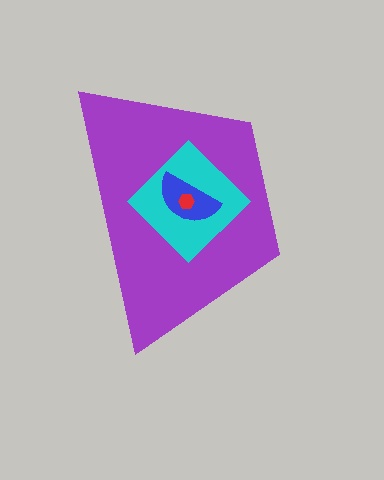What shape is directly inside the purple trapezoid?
The cyan diamond.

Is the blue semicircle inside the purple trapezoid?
Yes.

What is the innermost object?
The red hexagon.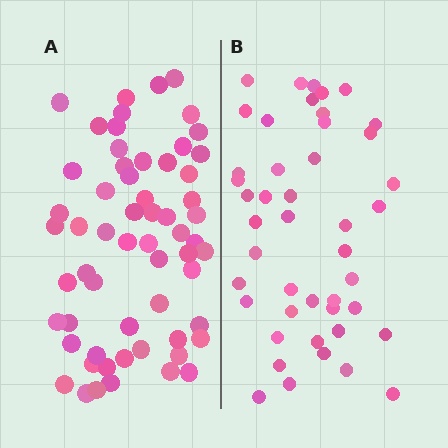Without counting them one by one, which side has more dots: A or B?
Region A (the left region) has more dots.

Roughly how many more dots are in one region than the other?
Region A has approximately 15 more dots than region B.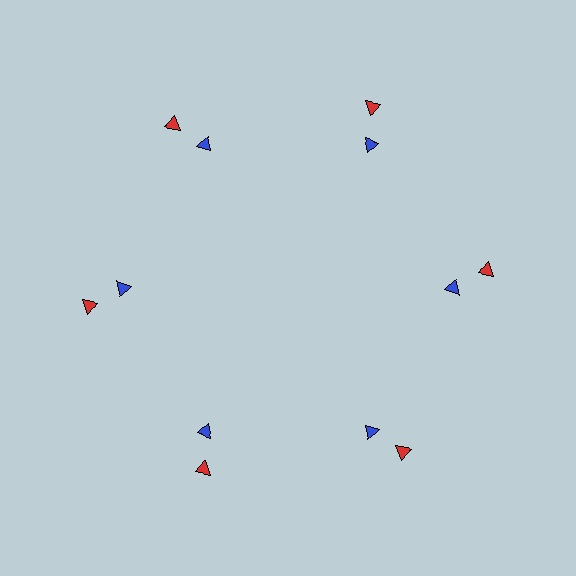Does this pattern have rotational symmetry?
Yes, this pattern has 6-fold rotational symmetry. It looks the same after rotating 60 degrees around the center.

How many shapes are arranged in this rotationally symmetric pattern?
There are 12 shapes, arranged in 6 groups of 2.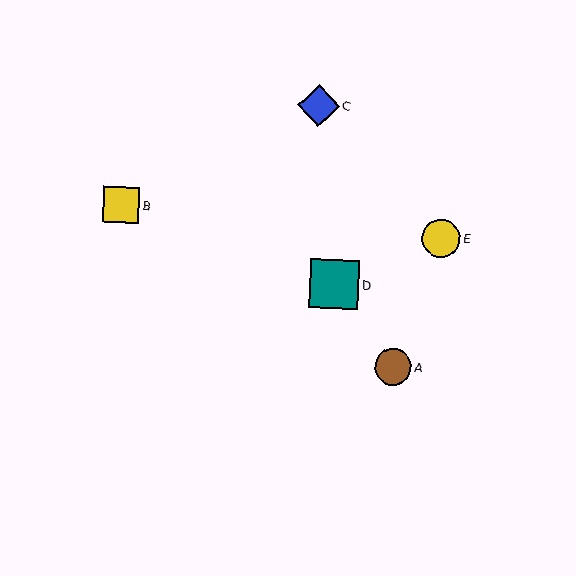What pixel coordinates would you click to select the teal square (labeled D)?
Click at (335, 285) to select the teal square D.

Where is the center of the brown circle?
The center of the brown circle is at (393, 367).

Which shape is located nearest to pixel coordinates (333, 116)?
The blue diamond (labeled C) at (319, 106) is nearest to that location.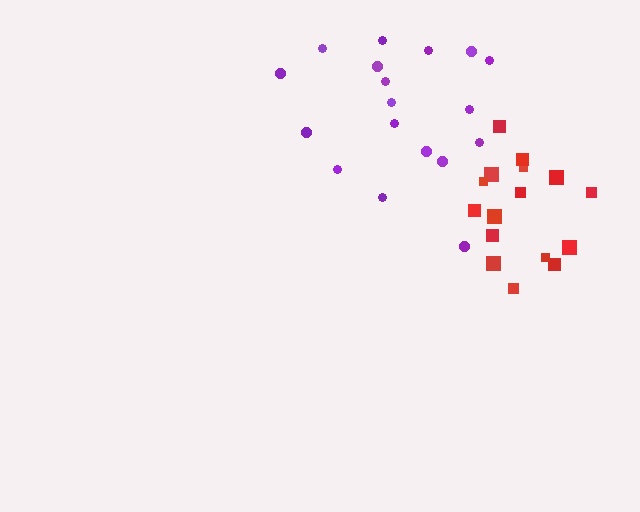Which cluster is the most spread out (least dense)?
Purple.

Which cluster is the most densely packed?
Red.